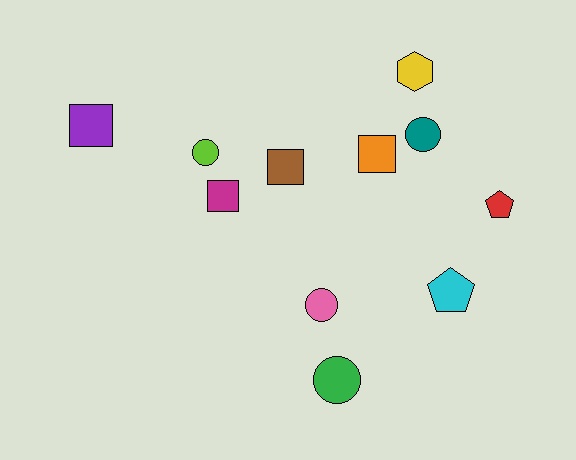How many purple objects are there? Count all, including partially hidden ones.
There is 1 purple object.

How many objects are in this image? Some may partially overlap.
There are 11 objects.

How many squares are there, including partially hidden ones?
There are 4 squares.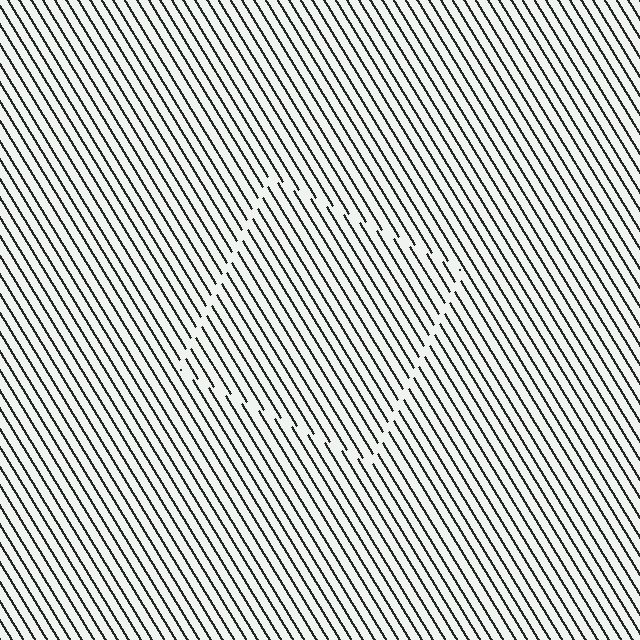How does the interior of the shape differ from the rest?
The interior of the shape contains the same grating, shifted by half a period — the contour is defined by the phase discontinuity where line-ends from the inner and outer gratings abut.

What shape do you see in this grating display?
An illusory square. The interior of the shape contains the same grating, shifted by half a period — the contour is defined by the phase discontinuity where line-ends from the inner and outer gratings abut.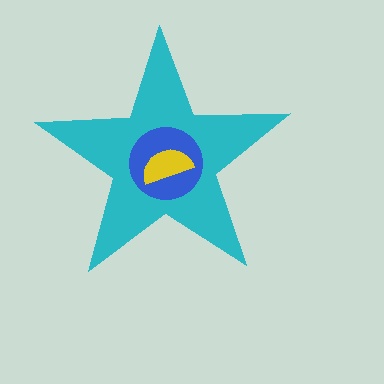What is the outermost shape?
The cyan star.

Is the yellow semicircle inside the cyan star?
Yes.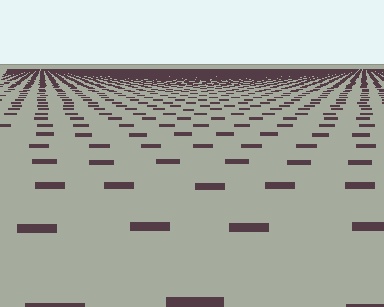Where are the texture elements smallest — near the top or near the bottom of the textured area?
Near the top.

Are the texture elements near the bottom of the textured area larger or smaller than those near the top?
Larger. Near the bottom, elements are closer to the viewer and appear at a bigger on-screen size.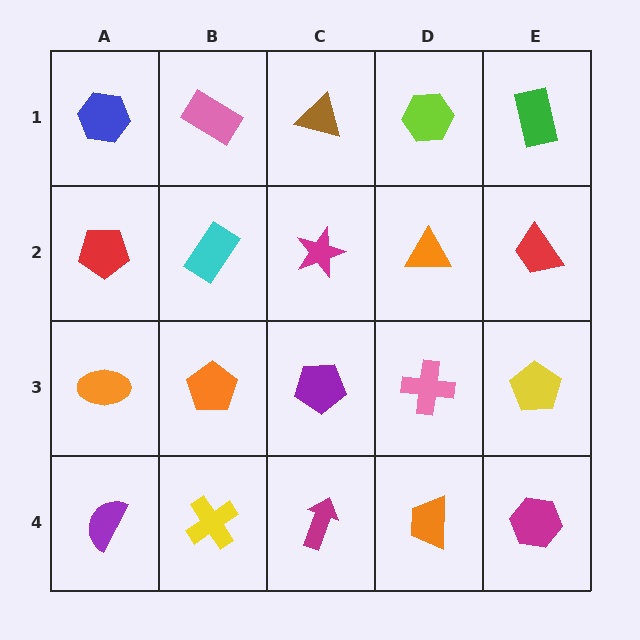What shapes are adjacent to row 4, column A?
An orange ellipse (row 3, column A), a yellow cross (row 4, column B).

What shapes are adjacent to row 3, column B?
A cyan rectangle (row 2, column B), a yellow cross (row 4, column B), an orange ellipse (row 3, column A), a purple pentagon (row 3, column C).